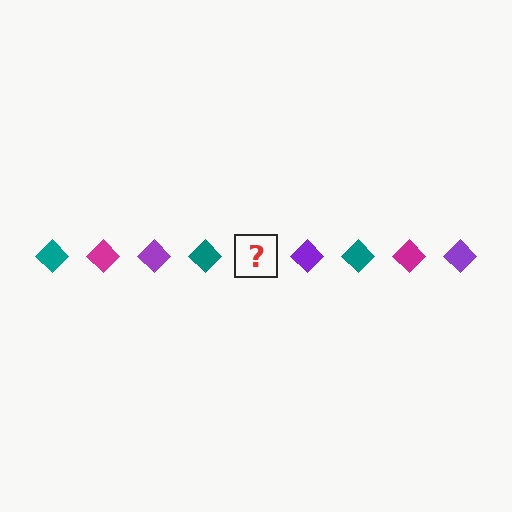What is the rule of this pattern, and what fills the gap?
The rule is that the pattern cycles through teal, magenta, purple diamonds. The gap should be filled with a magenta diamond.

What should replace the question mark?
The question mark should be replaced with a magenta diamond.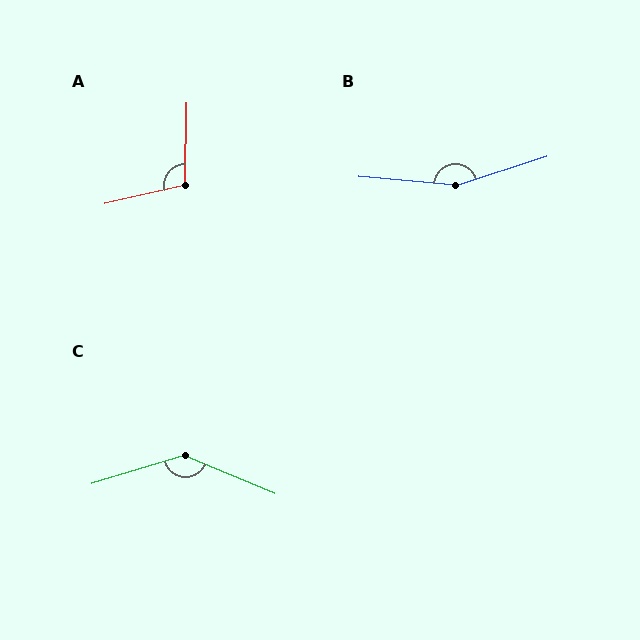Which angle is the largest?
B, at approximately 157 degrees.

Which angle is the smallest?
A, at approximately 104 degrees.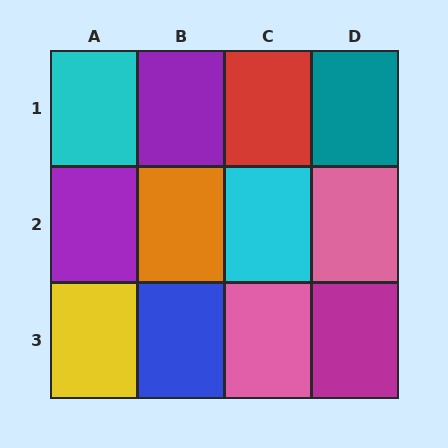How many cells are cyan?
2 cells are cyan.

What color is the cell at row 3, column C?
Pink.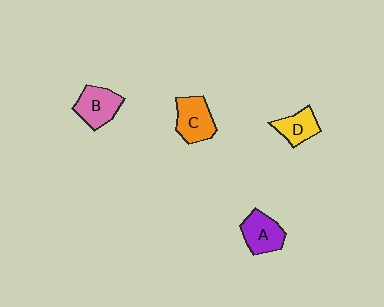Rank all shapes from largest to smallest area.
From largest to smallest: C (orange), B (pink), A (purple), D (yellow).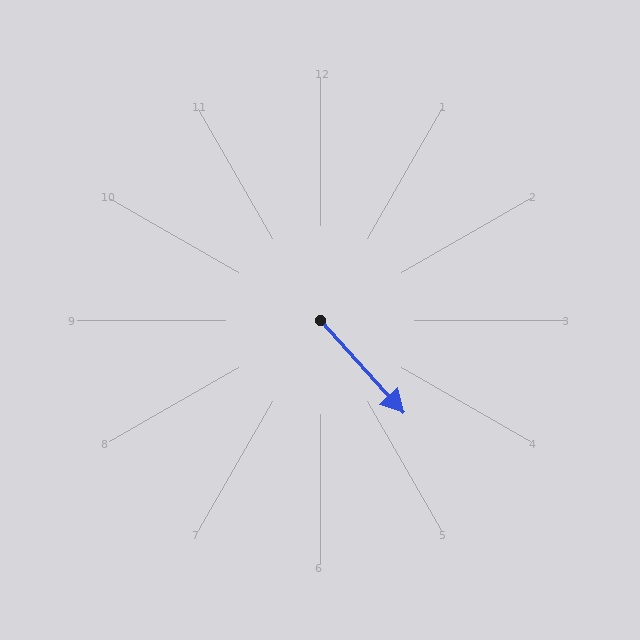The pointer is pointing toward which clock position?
Roughly 5 o'clock.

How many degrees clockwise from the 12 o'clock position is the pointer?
Approximately 138 degrees.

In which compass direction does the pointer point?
Southeast.